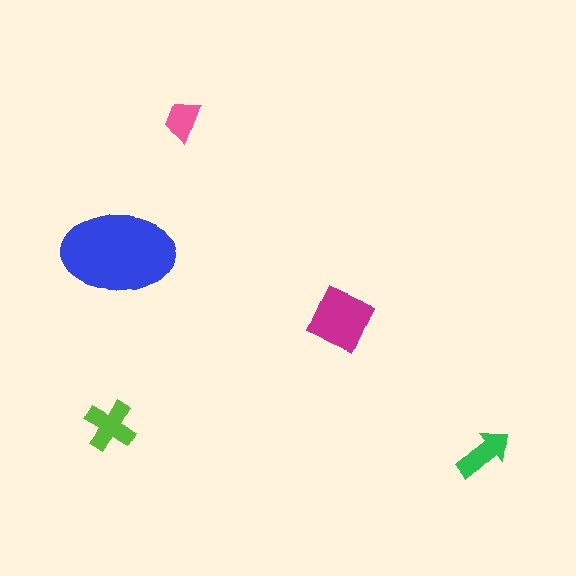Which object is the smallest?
The pink trapezoid.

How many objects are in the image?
There are 5 objects in the image.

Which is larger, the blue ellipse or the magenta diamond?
The blue ellipse.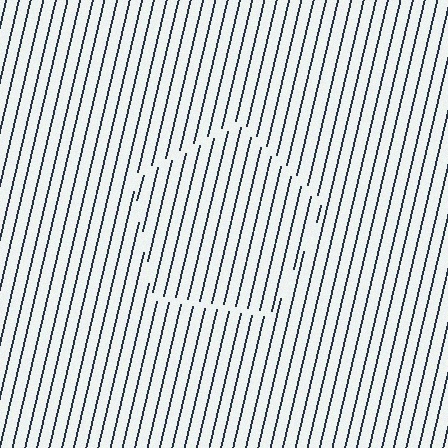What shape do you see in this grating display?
An illusory pentagon. The interior of the shape contains the same grating, shifted by half a period — the contour is defined by the phase discontinuity where line-ends from the inner and outer gratings abut.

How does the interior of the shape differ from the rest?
The interior of the shape contains the same grating, shifted by half a period — the contour is defined by the phase discontinuity where line-ends from the inner and outer gratings abut.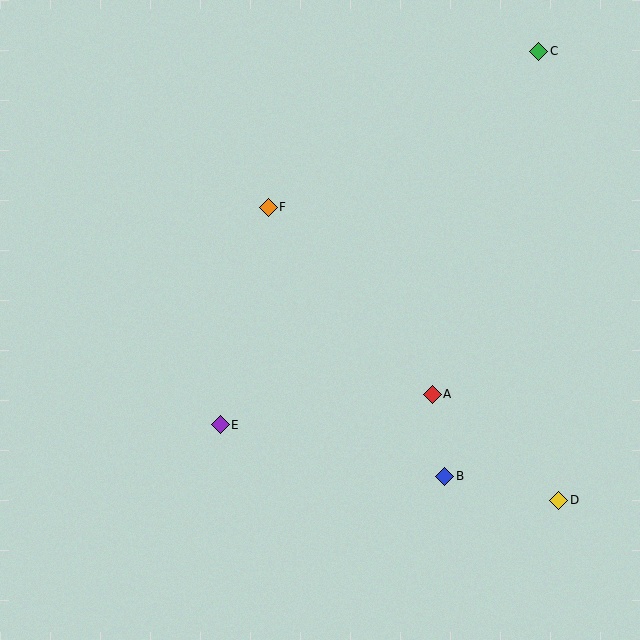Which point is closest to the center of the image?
Point F at (268, 207) is closest to the center.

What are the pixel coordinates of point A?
Point A is at (432, 394).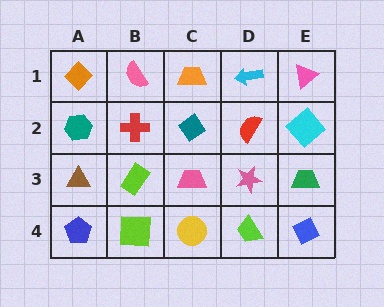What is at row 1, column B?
A pink semicircle.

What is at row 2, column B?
A red cross.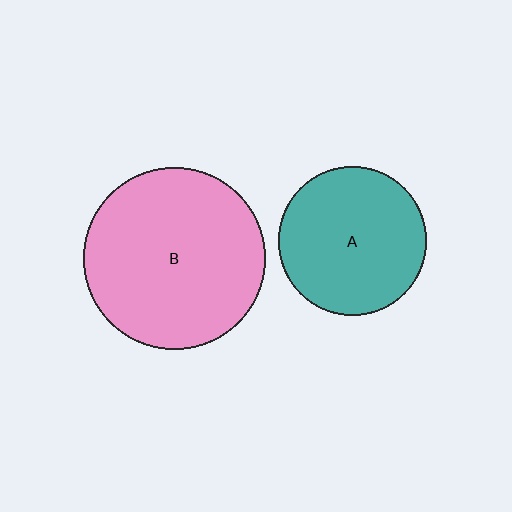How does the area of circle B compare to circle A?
Approximately 1.5 times.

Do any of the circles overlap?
No, none of the circles overlap.